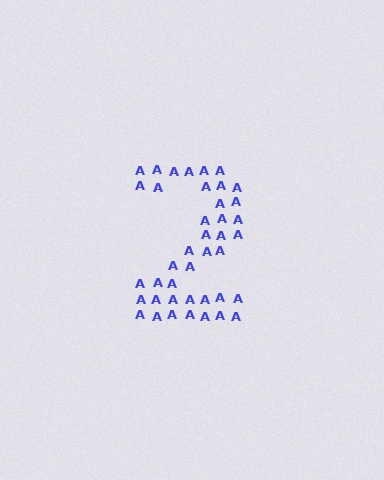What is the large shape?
The large shape is the digit 2.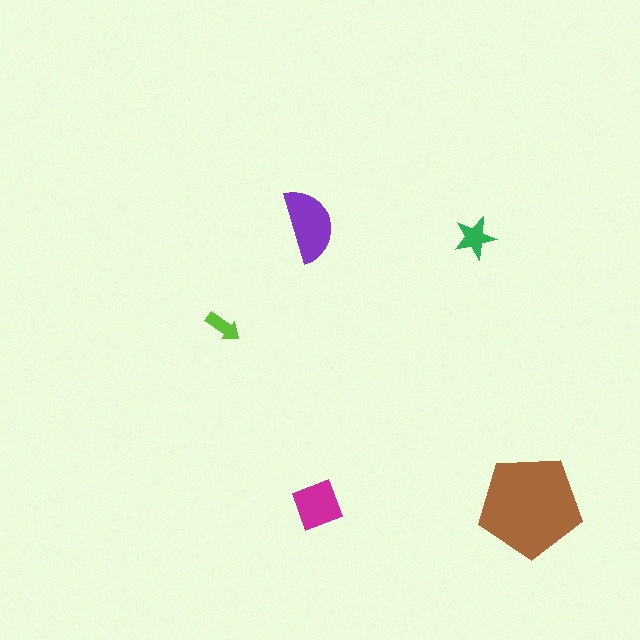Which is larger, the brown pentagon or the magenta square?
The brown pentagon.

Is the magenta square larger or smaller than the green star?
Larger.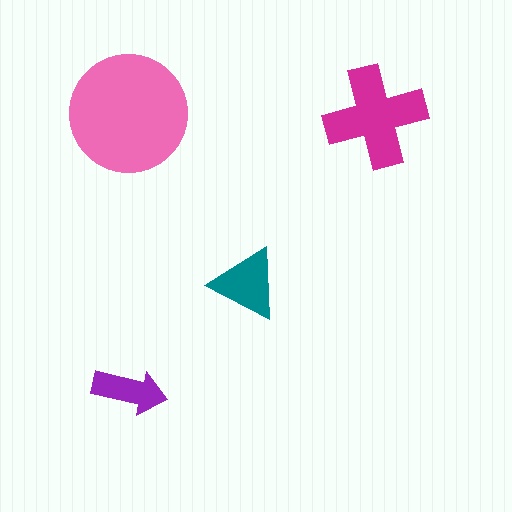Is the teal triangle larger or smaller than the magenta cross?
Smaller.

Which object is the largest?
The pink circle.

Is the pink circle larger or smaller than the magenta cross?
Larger.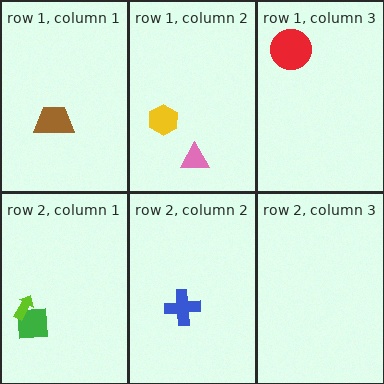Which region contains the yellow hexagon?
The row 1, column 2 region.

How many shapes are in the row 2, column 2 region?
1.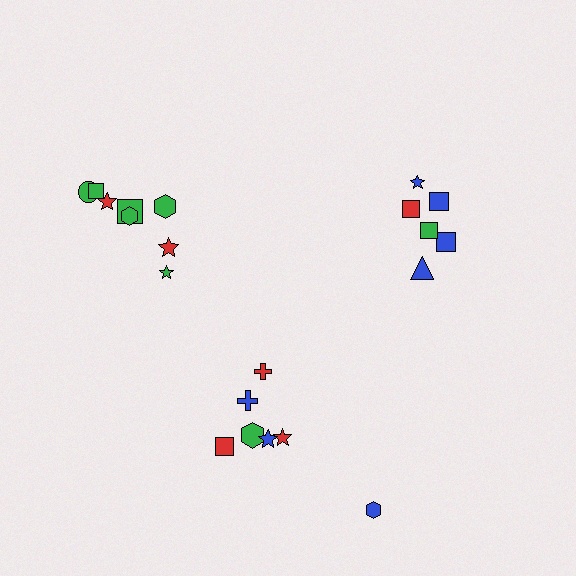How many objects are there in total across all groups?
There are 21 objects.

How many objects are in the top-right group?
There are 6 objects.